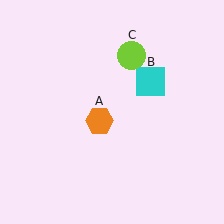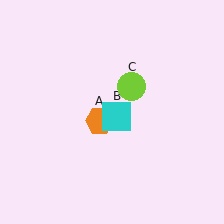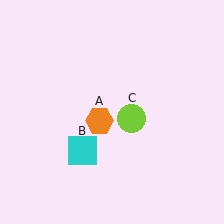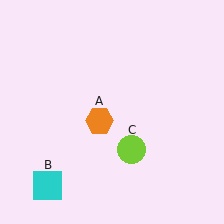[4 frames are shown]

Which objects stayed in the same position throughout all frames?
Orange hexagon (object A) remained stationary.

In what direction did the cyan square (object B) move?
The cyan square (object B) moved down and to the left.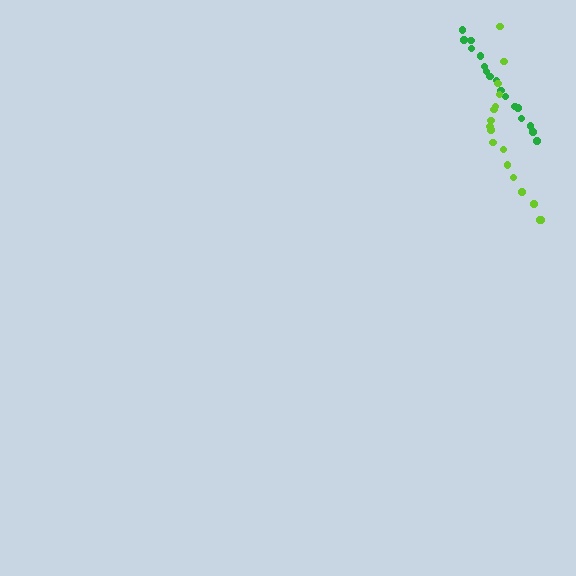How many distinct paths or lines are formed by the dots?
There are 2 distinct paths.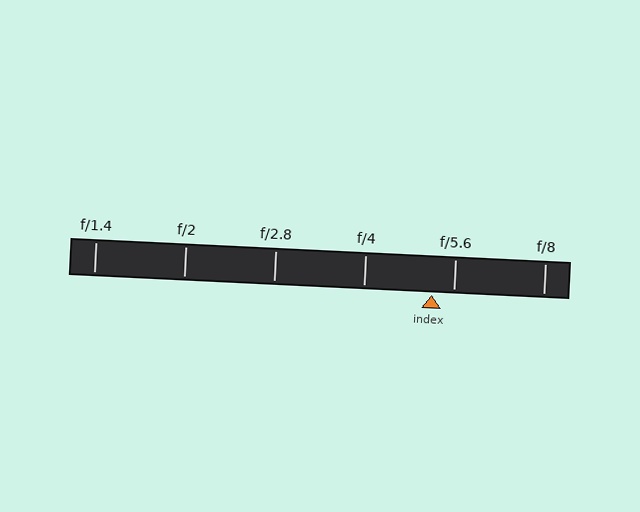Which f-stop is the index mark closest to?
The index mark is closest to f/5.6.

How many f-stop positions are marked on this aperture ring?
There are 6 f-stop positions marked.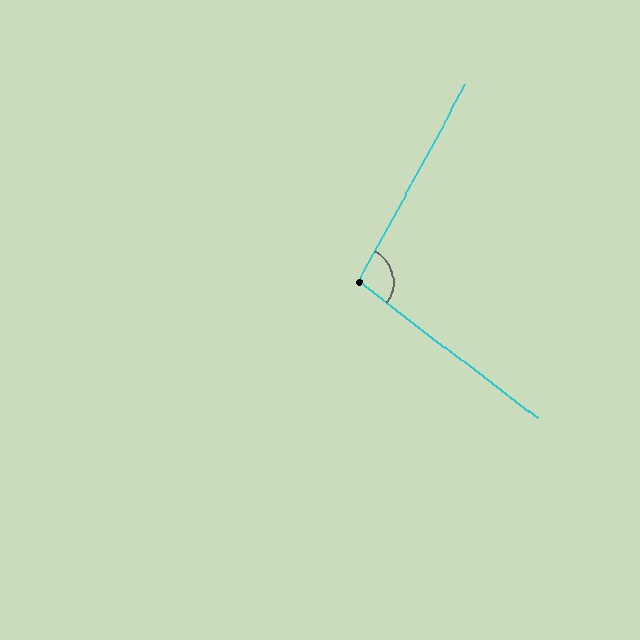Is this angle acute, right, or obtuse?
It is obtuse.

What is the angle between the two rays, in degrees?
Approximately 99 degrees.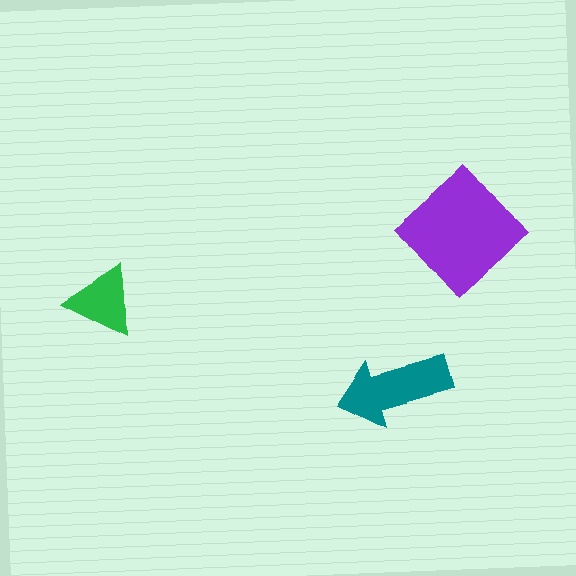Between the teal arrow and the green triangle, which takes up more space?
The teal arrow.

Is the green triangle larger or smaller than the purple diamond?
Smaller.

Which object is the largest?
The purple diamond.